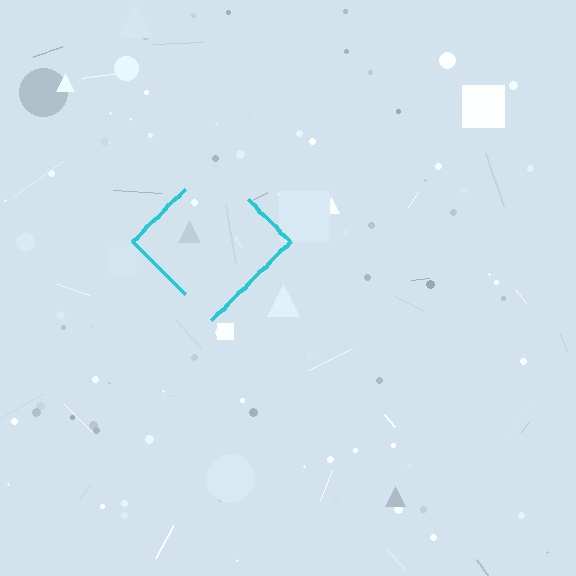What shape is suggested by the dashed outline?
The dashed outline suggests a diamond.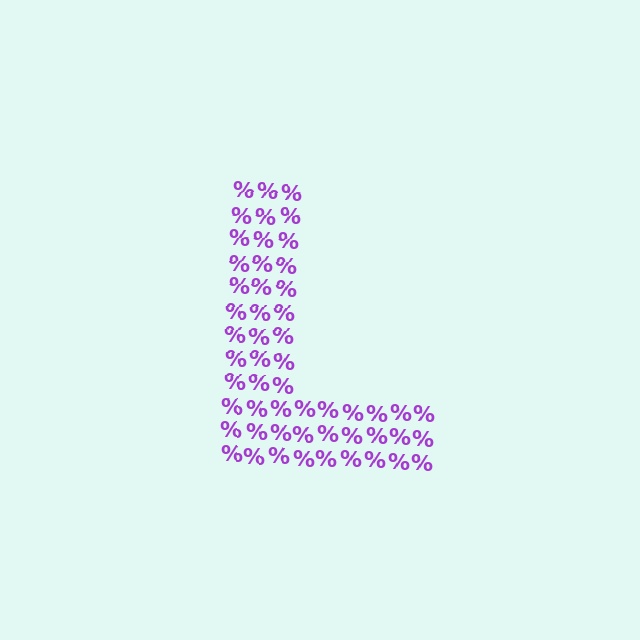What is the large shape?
The large shape is the letter L.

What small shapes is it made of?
It is made of small percent signs.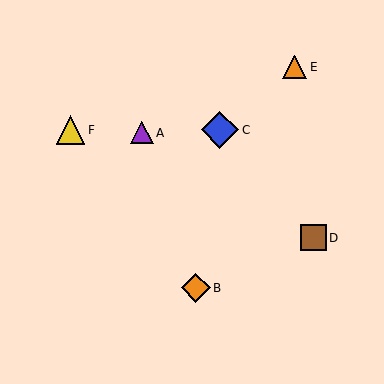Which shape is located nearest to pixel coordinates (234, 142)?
The blue diamond (labeled C) at (220, 130) is nearest to that location.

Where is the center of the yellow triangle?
The center of the yellow triangle is at (70, 130).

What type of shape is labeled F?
Shape F is a yellow triangle.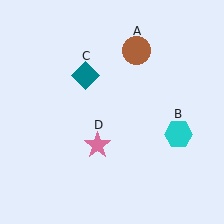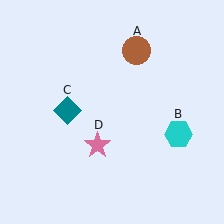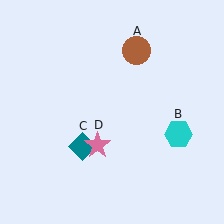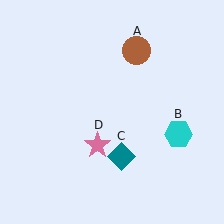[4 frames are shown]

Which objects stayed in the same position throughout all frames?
Brown circle (object A) and cyan hexagon (object B) and pink star (object D) remained stationary.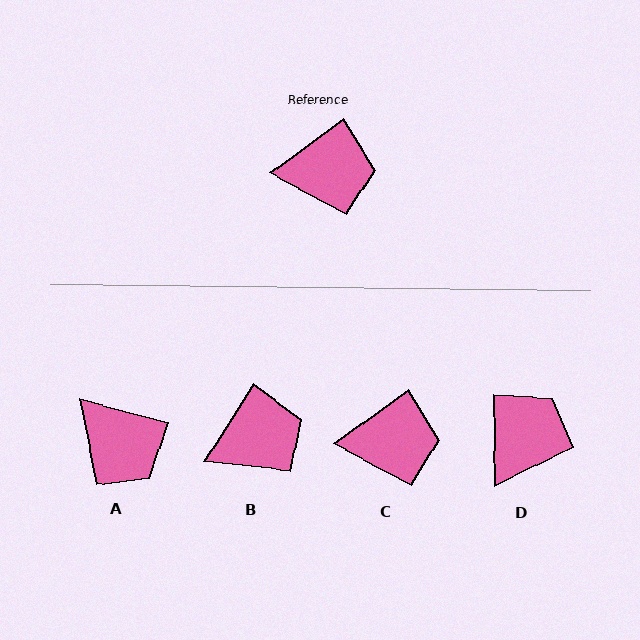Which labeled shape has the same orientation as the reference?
C.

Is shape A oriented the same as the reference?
No, it is off by about 51 degrees.